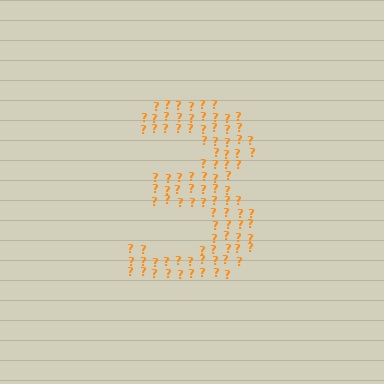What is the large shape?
The large shape is the digit 3.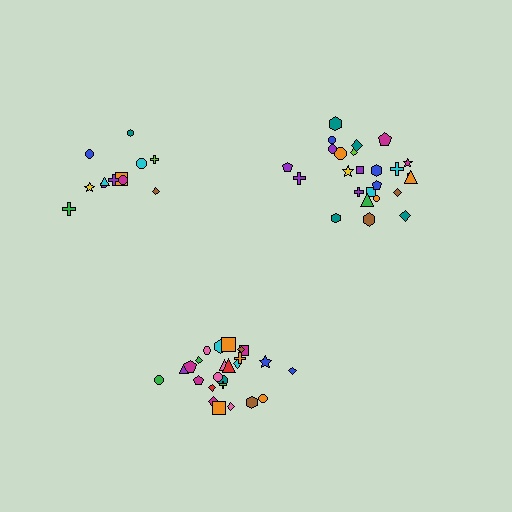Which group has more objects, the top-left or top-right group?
The top-right group.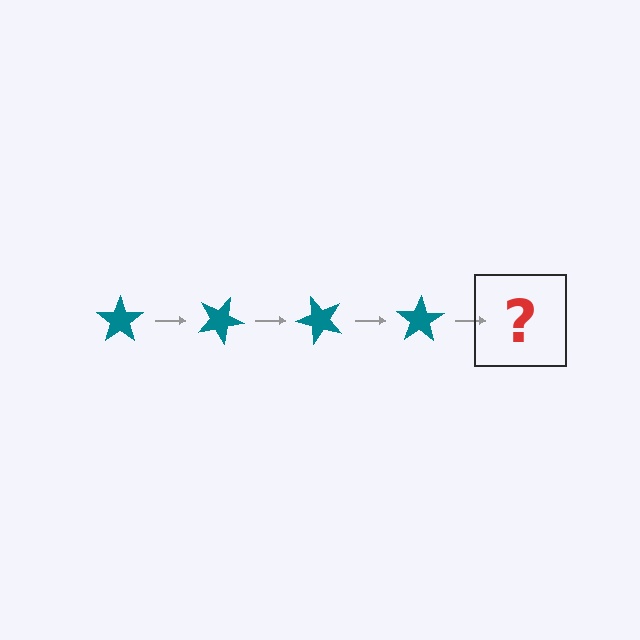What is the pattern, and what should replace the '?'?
The pattern is that the star rotates 25 degrees each step. The '?' should be a teal star rotated 100 degrees.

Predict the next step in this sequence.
The next step is a teal star rotated 100 degrees.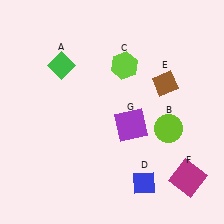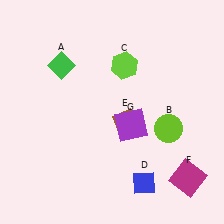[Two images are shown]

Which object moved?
The brown diamond (E) moved left.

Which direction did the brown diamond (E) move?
The brown diamond (E) moved left.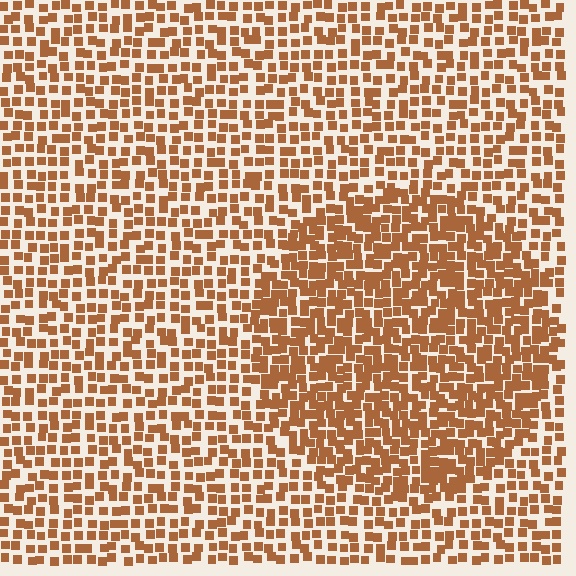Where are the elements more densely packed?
The elements are more densely packed inside the circle boundary.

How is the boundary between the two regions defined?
The boundary is defined by a change in element density (approximately 1.7x ratio). All elements are the same color, size, and shape.